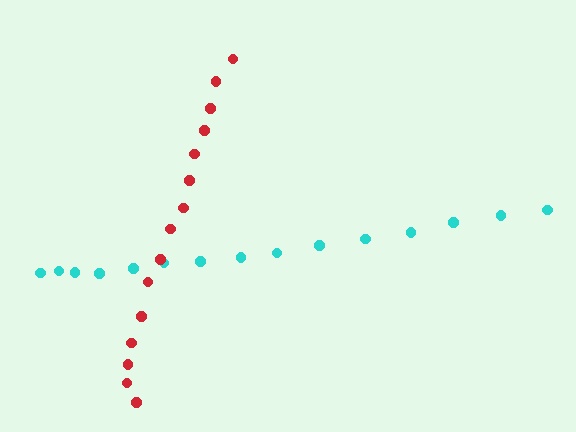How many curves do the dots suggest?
There are 2 distinct paths.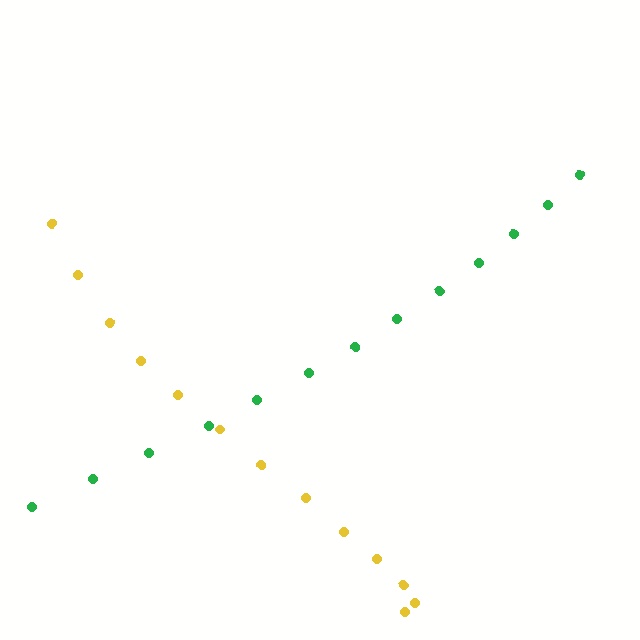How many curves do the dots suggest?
There are 2 distinct paths.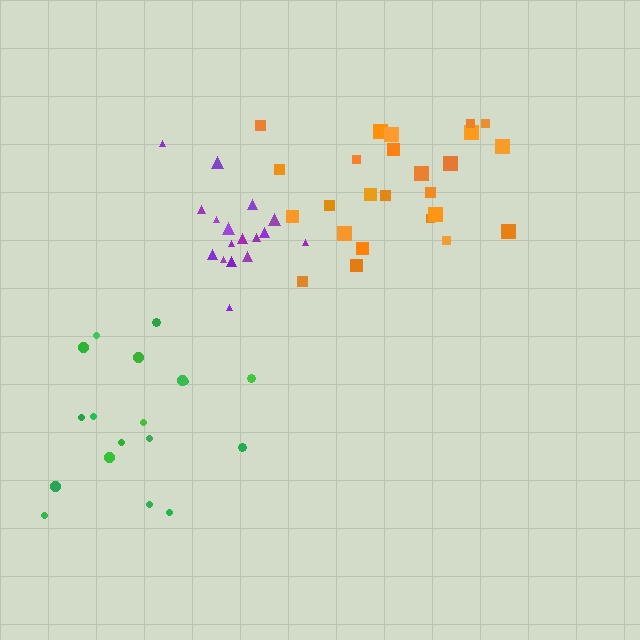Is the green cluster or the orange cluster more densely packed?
Orange.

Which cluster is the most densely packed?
Purple.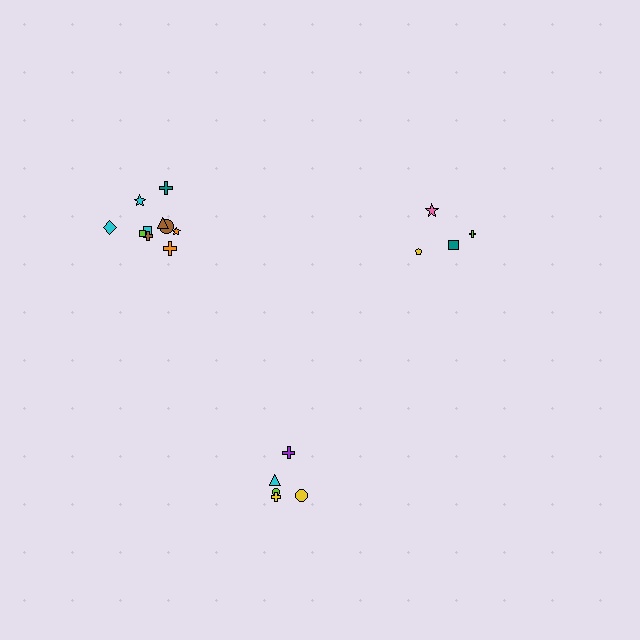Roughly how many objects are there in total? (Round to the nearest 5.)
Roughly 20 objects in total.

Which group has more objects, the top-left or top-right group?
The top-left group.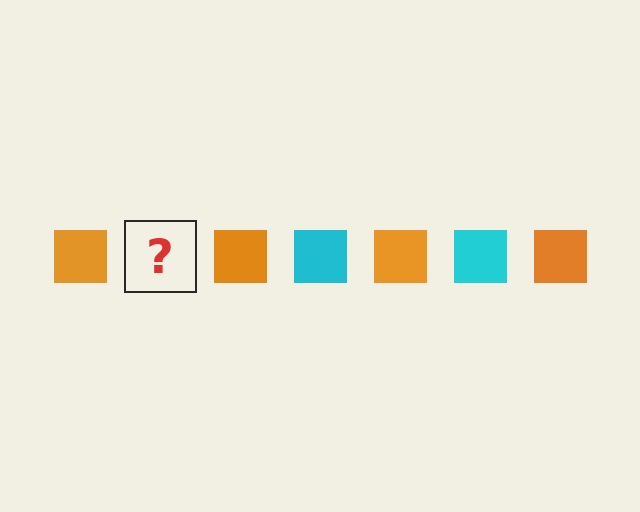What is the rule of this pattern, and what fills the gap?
The rule is that the pattern cycles through orange, cyan squares. The gap should be filled with a cyan square.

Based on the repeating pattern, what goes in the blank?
The blank should be a cyan square.